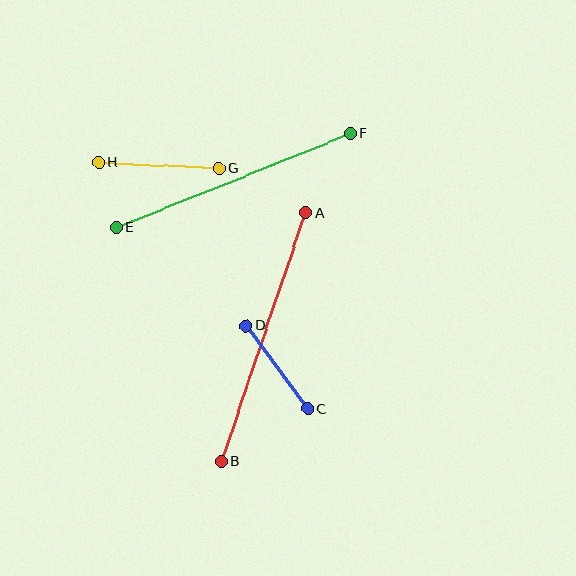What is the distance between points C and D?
The distance is approximately 103 pixels.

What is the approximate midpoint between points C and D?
The midpoint is at approximately (277, 367) pixels.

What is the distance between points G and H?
The distance is approximately 121 pixels.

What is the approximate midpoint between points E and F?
The midpoint is at approximately (233, 180) pixels.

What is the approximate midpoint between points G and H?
The midpoint is at approximately (159, 165) pixels.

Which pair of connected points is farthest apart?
Points A and B are farthest apart.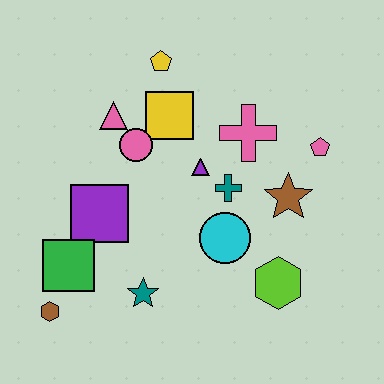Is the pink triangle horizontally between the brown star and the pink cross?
No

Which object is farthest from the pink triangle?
The lime hexagon is farthest from the pink triangle.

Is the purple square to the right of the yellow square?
No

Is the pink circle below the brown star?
No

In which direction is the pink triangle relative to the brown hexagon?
The pink triangle is above the brown hexagon.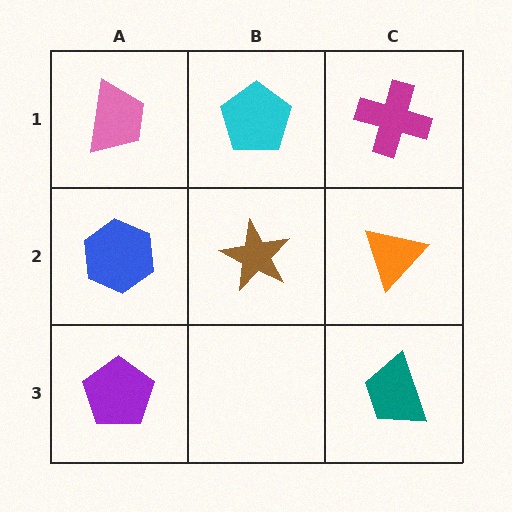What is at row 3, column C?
A teal trapezoid.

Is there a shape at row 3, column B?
No, that cell is empty.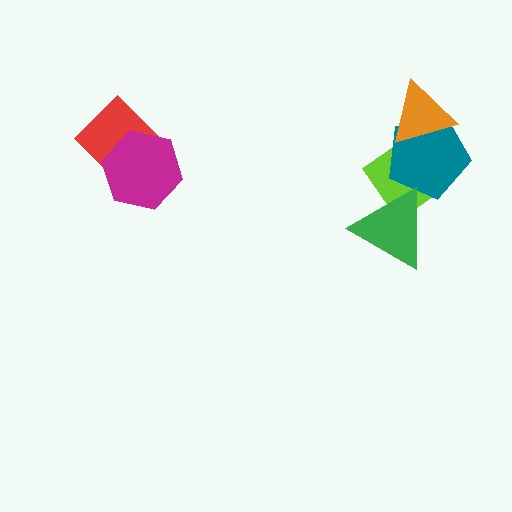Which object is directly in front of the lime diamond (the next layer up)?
The teal pentagon is directly in front of the lime diamond.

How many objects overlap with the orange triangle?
1 object overlaps with the orange triangle.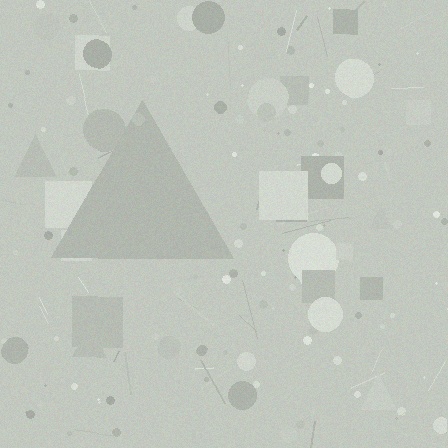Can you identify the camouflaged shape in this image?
The camouflaged shape is a triangle.